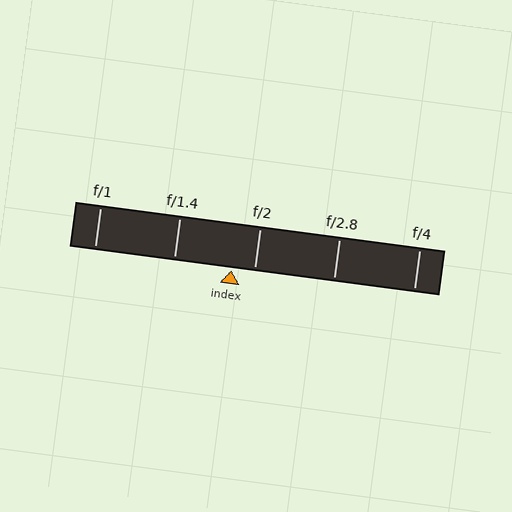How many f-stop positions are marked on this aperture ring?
There are 5 f-stop positions marked.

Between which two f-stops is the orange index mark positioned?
The index mark is between f/1.4 and f/2.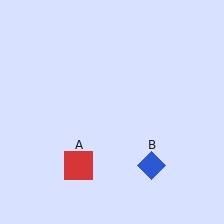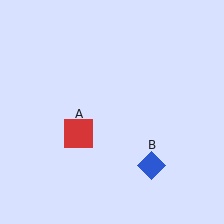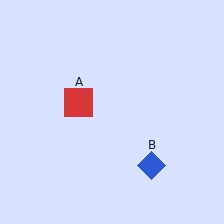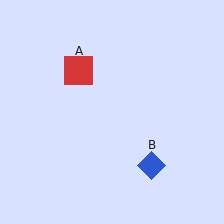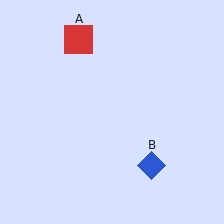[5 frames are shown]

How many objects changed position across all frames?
1 object changed position: red square (object A).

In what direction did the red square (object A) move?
The red square (object A) moved up.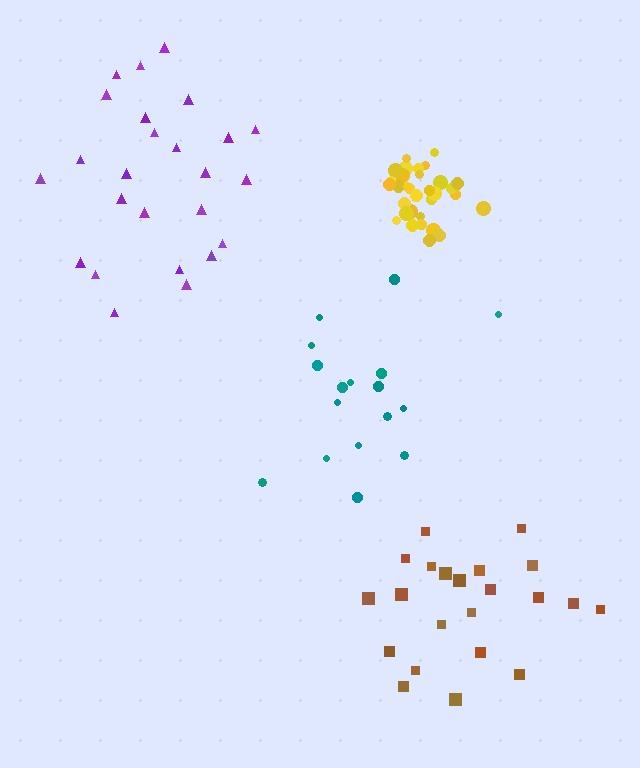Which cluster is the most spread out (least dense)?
Purple.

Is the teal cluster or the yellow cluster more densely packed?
Yellow.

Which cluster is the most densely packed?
Yellow.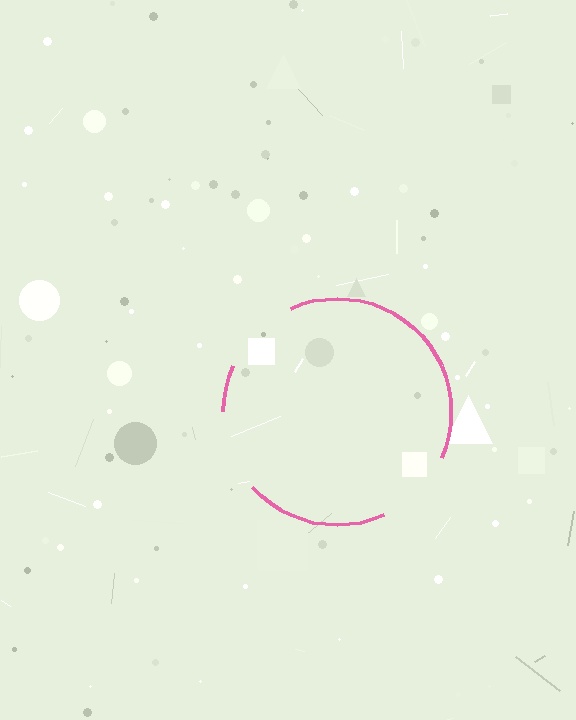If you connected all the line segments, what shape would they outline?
They would outline a circle.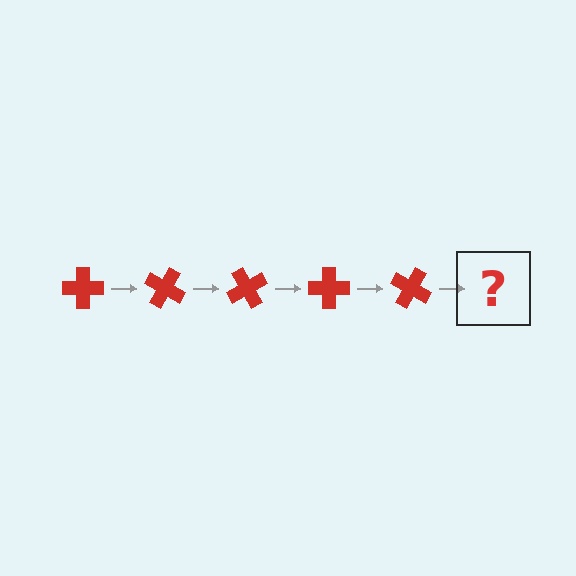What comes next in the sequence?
The next element should be a red cross rotated 150 degrees.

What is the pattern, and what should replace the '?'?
The pattern is that the cross rotates 30 degrees each step. The '?' should be a red cross rotated 150 degrees.